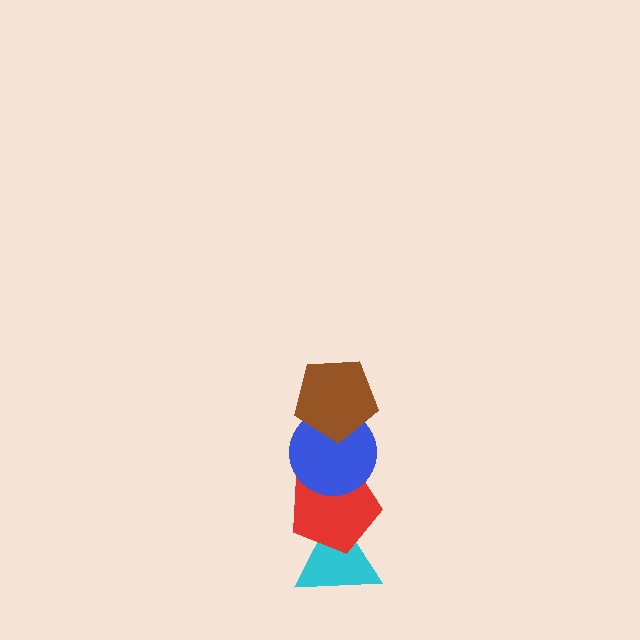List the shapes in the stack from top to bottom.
From top to bottom: the brown pentagon, the blue circle, the red pentagon, the cyan triangle.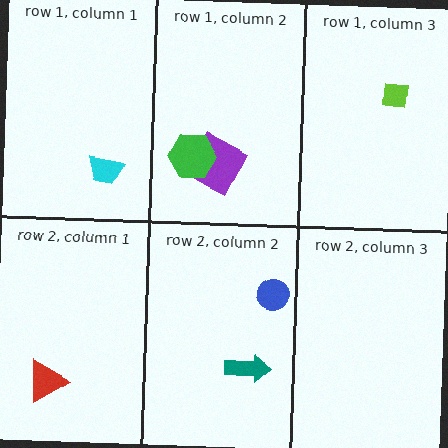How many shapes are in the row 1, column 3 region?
1.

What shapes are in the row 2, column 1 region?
The red triangle.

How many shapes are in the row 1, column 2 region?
2.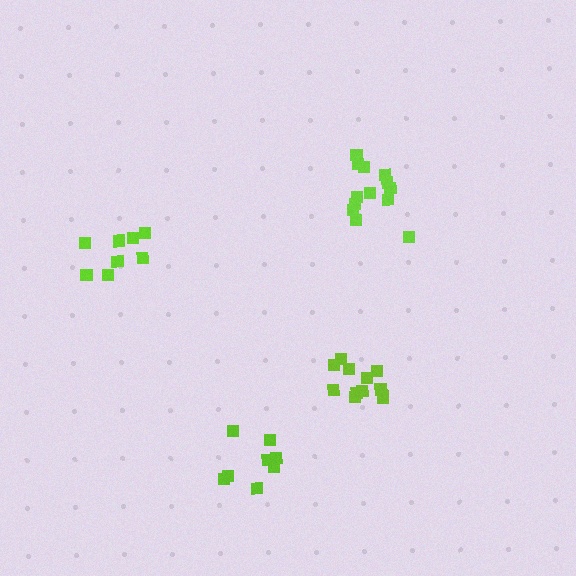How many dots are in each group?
Group 1: 13 dots, Group 2: 12 dots, Group 3: 8 dots, Group 4: 8 dots (41 total).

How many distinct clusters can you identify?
There are 4 distinct clusters.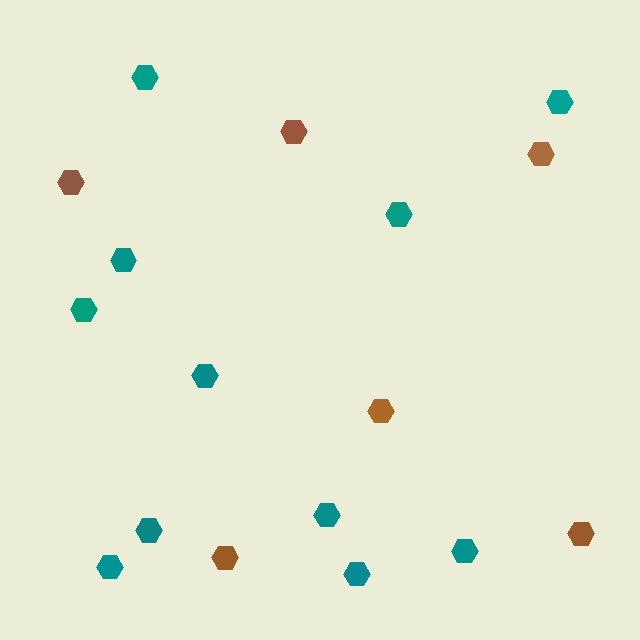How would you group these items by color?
There are 2 groups: one group of brown hexagons (6) and one group of teal hexagons (11).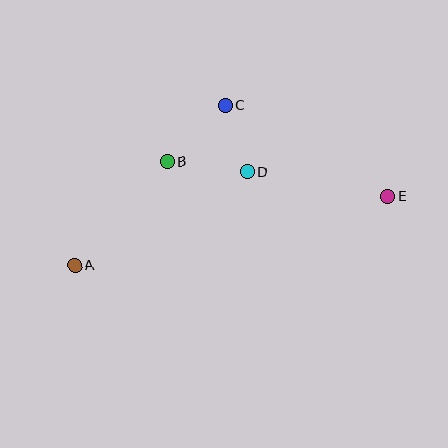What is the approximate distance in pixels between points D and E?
The distance between D and E is approximately 142 pixels.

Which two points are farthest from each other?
Points A and E are farthest from each other.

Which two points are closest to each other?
Points C and D are closest to each other.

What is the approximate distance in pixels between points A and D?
The distance between A and D is approximately 196 pixels.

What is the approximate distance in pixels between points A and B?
The distance between A and B is approximately 139 pixels.